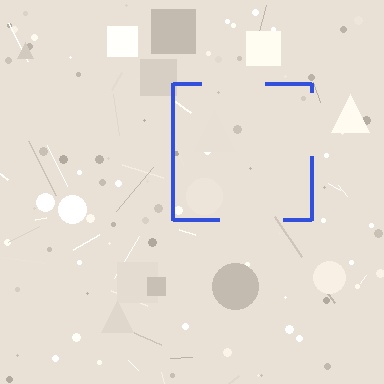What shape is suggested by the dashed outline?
The dashed outline suggests a square.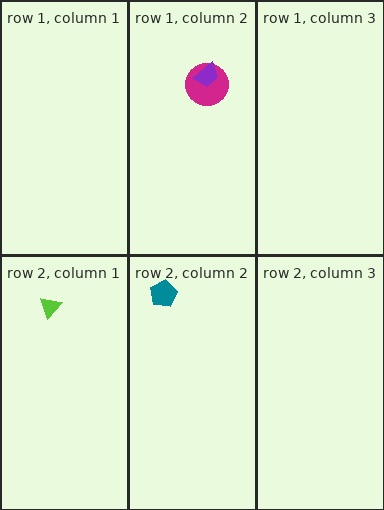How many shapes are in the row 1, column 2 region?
2.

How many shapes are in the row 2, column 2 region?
1.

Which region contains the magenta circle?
The row 1, column 2 region.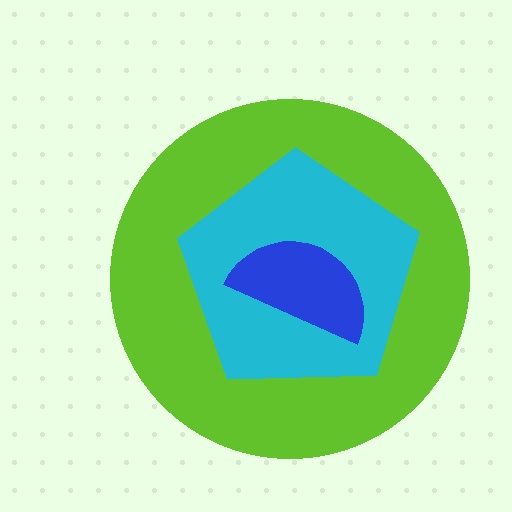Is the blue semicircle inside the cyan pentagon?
Yes.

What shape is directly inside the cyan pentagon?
The blue semicircle.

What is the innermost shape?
The blue semicircle.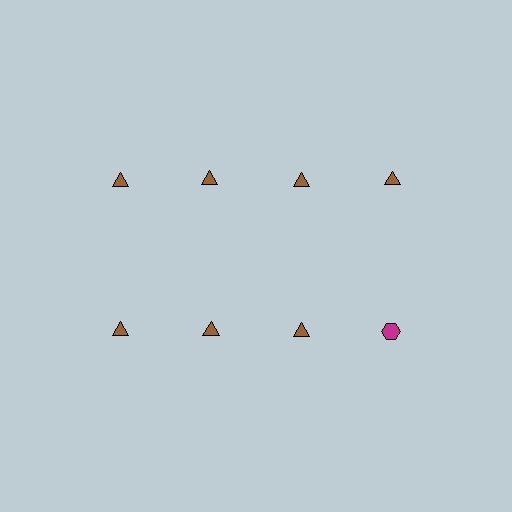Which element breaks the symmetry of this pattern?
The magenta hexagon in the second row, second from right column breaks the symmetry. All other shapes are brown triangles.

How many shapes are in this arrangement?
There are 8 shapes arranged in a grid pattern.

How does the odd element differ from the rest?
It differs in both color (magenta instead of brown) and shape (hexagon instead of triangle).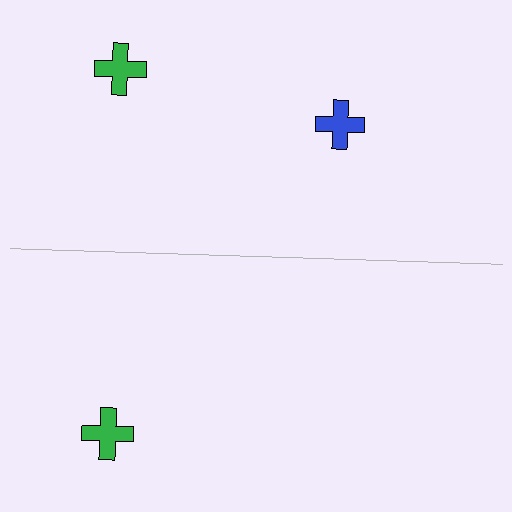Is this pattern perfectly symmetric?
No, the pattern is not perfectly symmetric. A blue cross is missing from the bottom side.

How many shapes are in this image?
There are 3 shapes in this image.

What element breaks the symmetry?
A blue cross is missing from the bottom side.